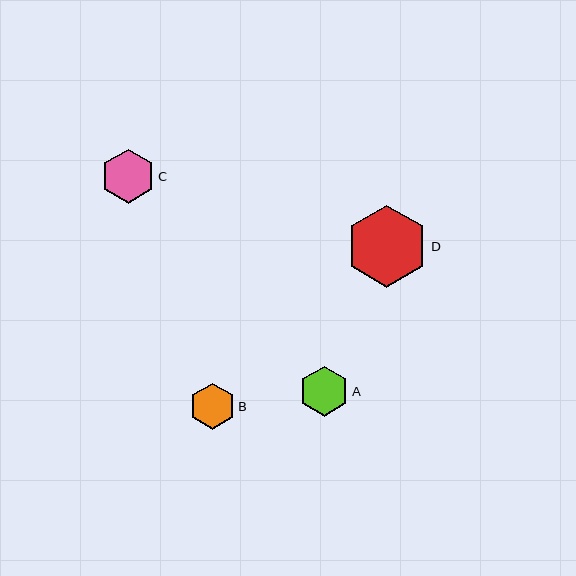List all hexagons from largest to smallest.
From largest to smallest: D, C, A, B.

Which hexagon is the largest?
Hexagon D is the largest with a size of approximately 82 pixels.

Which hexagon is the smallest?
Hexagon B is the smallest with a size of approximately 46 pixels.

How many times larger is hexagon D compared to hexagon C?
Hexagon D is approximately 1.5 times the size of hexagon C.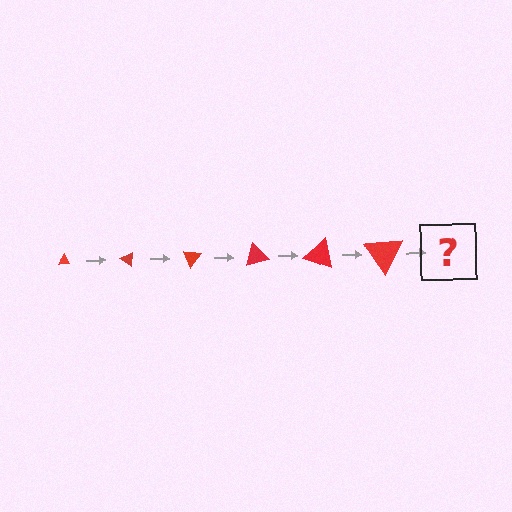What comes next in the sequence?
The next element should be a triangle, larger than the previous one and rotated 210 degrees from the start.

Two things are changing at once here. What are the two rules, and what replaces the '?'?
The two rules are that the triangle grows larger each step and it rotates 35 degrees each step. The '?' should be a triangle, larger than the previous one and rotated 210 degrees from the start.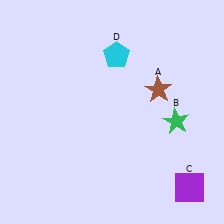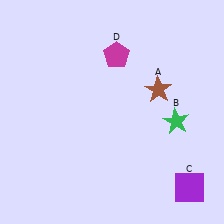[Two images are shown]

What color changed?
The pentagon (D) changed from cyan in Image 1 to magenta in Image 2.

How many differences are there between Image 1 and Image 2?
There is 1 difference between the two images.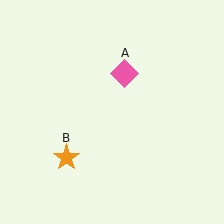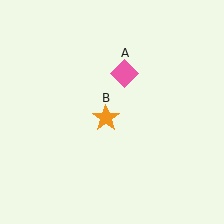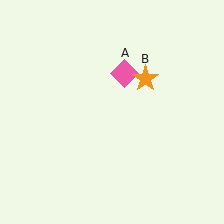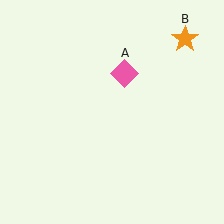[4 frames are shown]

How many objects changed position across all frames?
1 object changed position: orange star (object B).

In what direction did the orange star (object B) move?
The orange star (object B) moved up and to the right.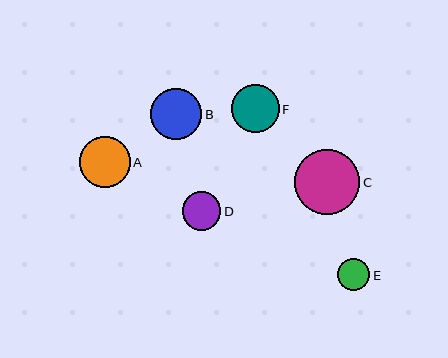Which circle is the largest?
Circle C is the largest with a size of approximately 65 pixels.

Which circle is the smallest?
Circle E is the smallest with a size of approximately 32 pixels.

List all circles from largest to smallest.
From largest to smallest: C, B, A, F, D, E.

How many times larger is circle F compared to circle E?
Circle F is approximately 1.5 times the size of circle E.